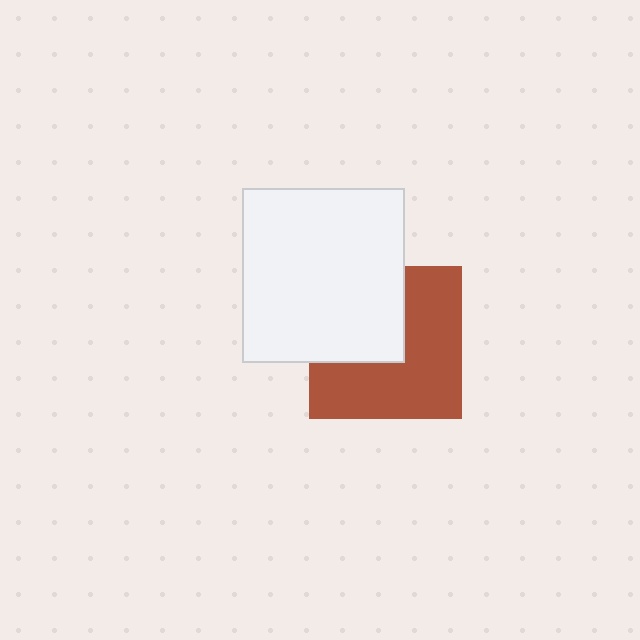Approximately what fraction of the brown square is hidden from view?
Roughly 40% of the brown square is hidden behind the white rectangle.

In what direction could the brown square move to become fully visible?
The brown square could move toward the lower-right. That would shift it out from behind the white rectangle entirely.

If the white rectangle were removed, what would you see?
You would see the complete brown square.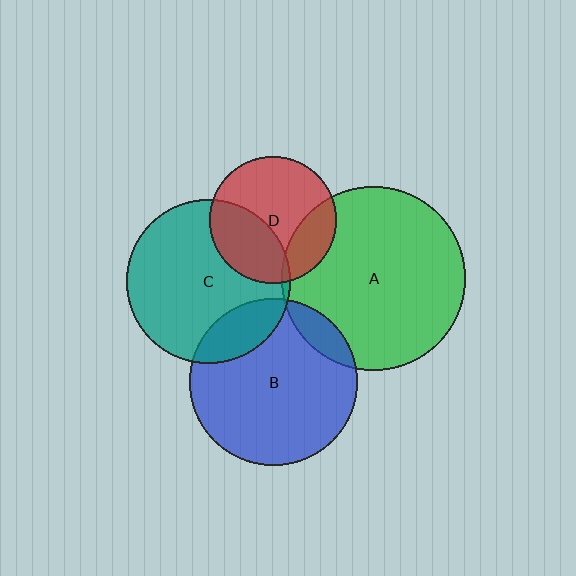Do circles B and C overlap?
Yes.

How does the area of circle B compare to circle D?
Approximately 1.7 times.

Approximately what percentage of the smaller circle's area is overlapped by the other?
Approximately 15%.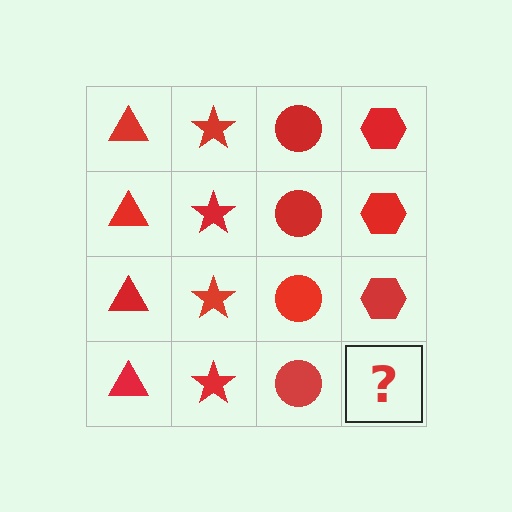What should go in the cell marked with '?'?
The missing cell should contain a red hexagon.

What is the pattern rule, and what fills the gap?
The rule is that each column has a consistent shape. The gap should be filled with a red hexagon.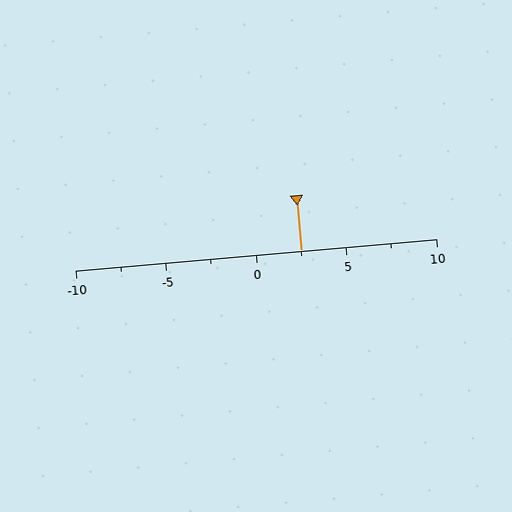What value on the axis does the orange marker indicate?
The marker indicates approximately 2.5.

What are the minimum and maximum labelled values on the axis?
The axis runs from -10 to 10.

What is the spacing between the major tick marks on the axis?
The major ticks are spaced 5 apart.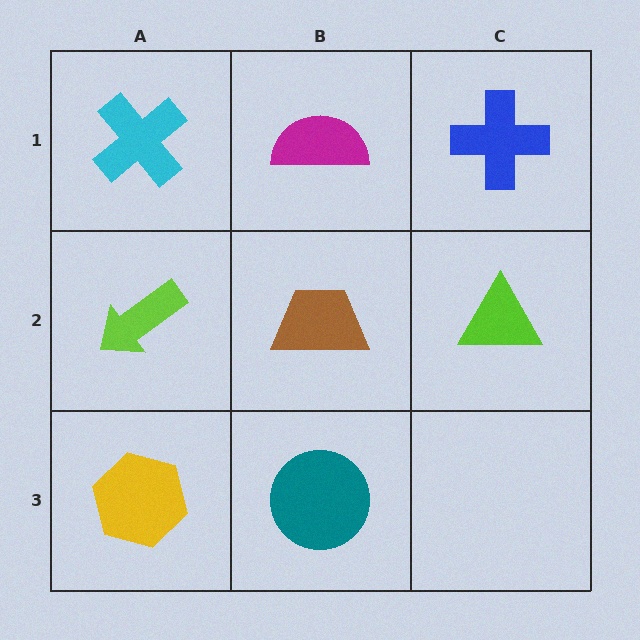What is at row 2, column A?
A lime arrow.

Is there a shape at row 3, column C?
No, that cell is empty.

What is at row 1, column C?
A blue cross.